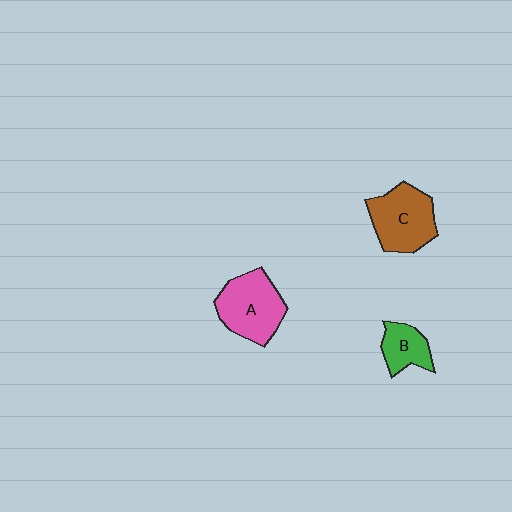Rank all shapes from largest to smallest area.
From largest to smallest: A (pink), C (brown), B (green).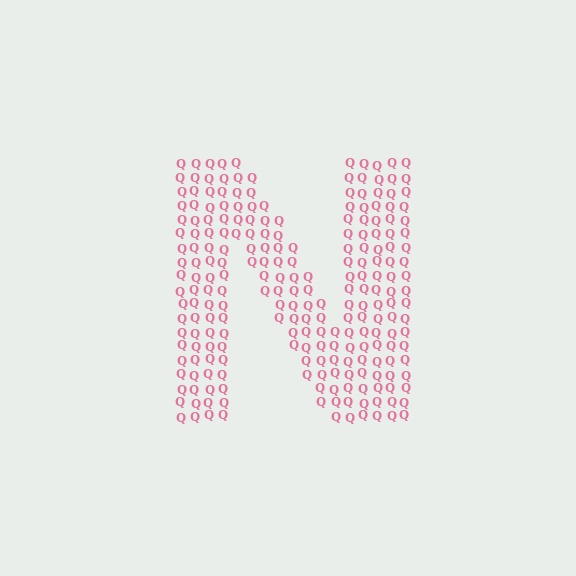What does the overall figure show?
The overall figure shows the letter N.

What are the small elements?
The small elements are letter Q's.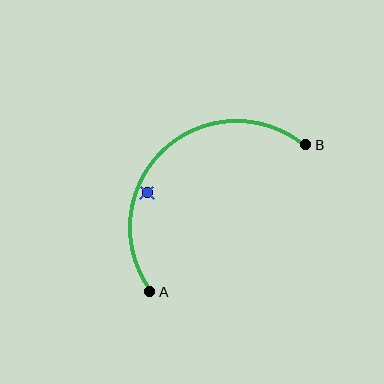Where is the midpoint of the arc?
The arc midpoint is the point on the curve farthest from the straight line joining A and B. It sits above and to the left of that line.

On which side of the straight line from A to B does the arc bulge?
The arc bulges above and to the left of the straight line connecting A and B.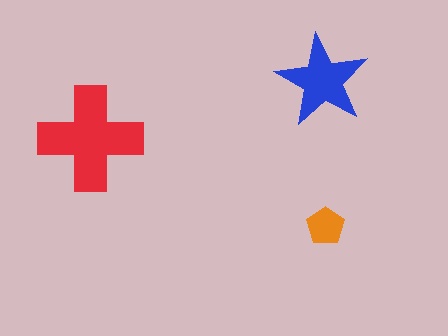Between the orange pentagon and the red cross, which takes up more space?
The red cross.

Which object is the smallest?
The orange pentagon.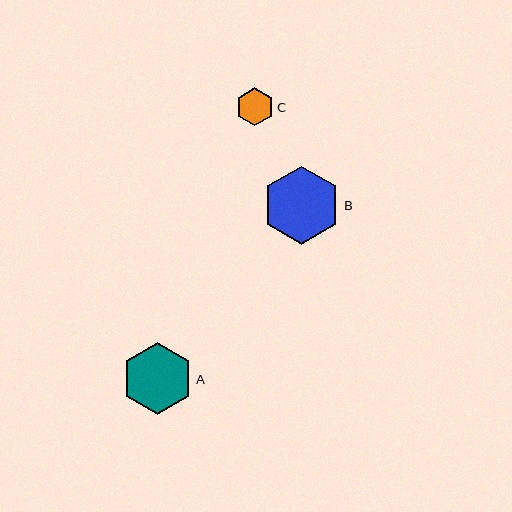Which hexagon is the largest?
Hexagon B is the largest with a size of approximately 79 pixels.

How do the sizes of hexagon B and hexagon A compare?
Hexagon B and hexagon A are approximately the same size.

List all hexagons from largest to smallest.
From largest to smallest: B, A, C.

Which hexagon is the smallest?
Hexagon C is the smallest with a size of approximately 38 pixels.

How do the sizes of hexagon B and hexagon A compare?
Hexagon B and hexagon A are approximately the same size.